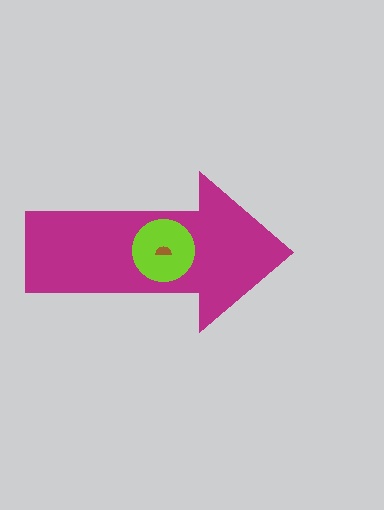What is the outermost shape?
The magenta arrow.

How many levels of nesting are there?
3.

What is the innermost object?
The brown semicircle.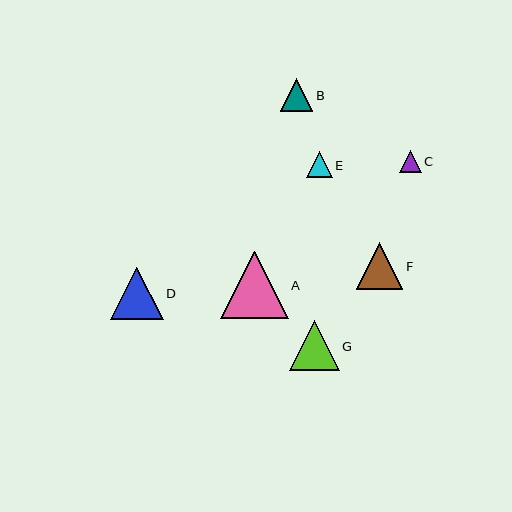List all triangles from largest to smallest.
From largest to smallest: A, D, G, F, B, E, C.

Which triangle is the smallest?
Triangle C is the smallest with a size of approximately 22 pixels.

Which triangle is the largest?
Triangle A is the largest with a size of approximately 67 pixels.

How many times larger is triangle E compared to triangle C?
Triangle E is approximately 1.2 times the size of triangle C.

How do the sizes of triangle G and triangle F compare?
Triangle G and triangle F are approximately the same size.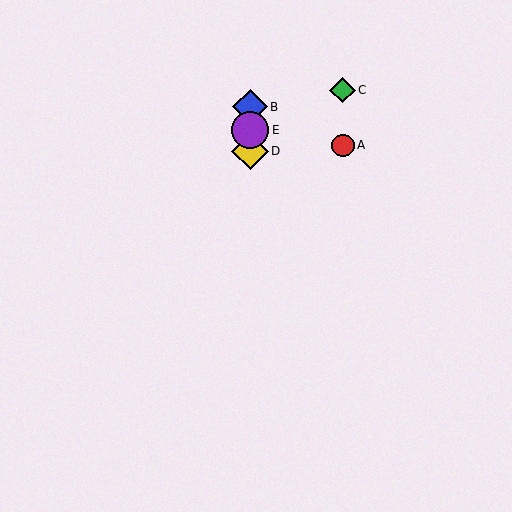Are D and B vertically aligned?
Yes, both are at x≈250.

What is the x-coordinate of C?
Object C is at x≈343.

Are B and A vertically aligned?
No, B is at x≈250 and A is at x≈343.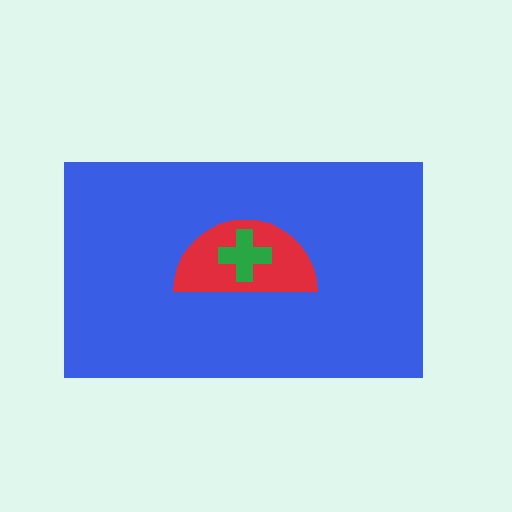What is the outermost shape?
The blue rectangle.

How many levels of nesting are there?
3.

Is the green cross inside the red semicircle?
Yes.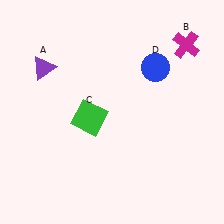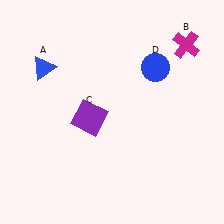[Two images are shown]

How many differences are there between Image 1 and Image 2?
There are 2 differences between the two images.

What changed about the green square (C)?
In Image 1, C is green. In Image 2, it changed to purple.